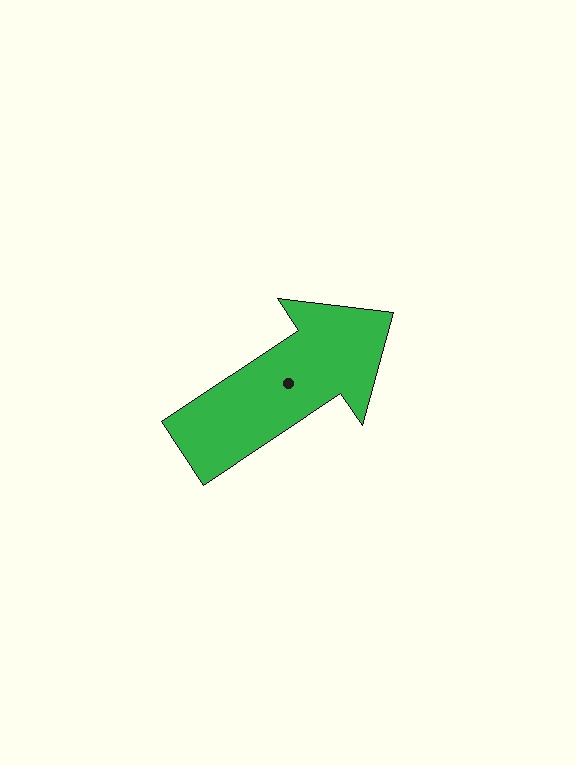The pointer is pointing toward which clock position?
Roughly 2 o'clock.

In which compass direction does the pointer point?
Northeast.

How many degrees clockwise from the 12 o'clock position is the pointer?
Approximately 56 degrees.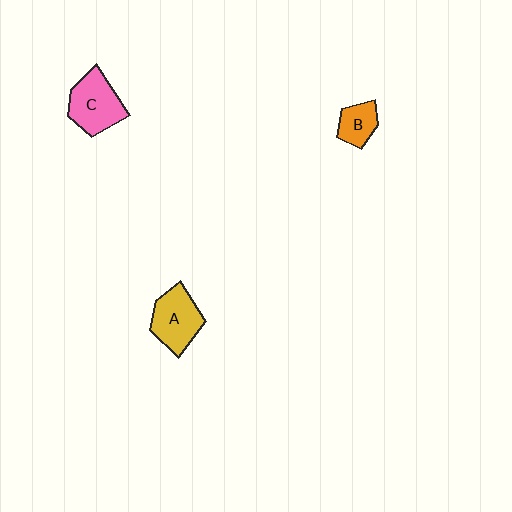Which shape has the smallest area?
Shape B (orange).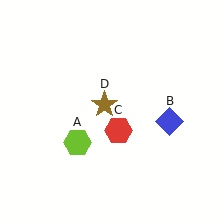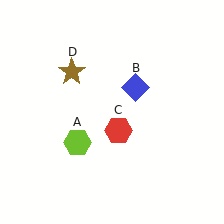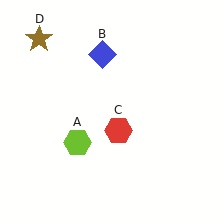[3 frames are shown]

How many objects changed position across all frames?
2 objects changed position: blue diamond (object B), brown star (object D).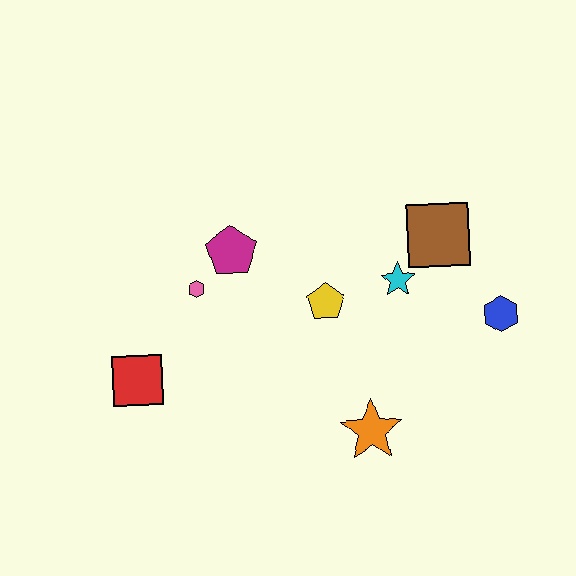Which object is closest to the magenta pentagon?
The pink hexagon is closest to the magenta pentagon.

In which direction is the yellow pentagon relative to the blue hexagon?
The yellow pentagon is to the left of the blue hexagon.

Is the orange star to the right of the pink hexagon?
Yes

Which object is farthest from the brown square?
The red square is farthest from the brown square.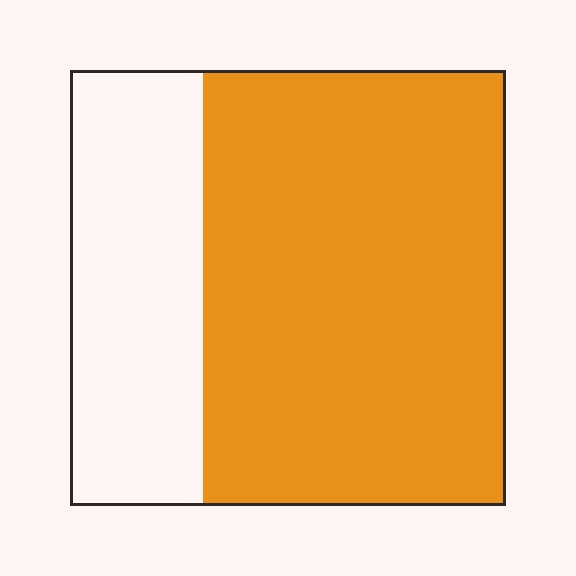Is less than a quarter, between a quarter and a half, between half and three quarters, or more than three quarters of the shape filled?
Between half and three quarters.